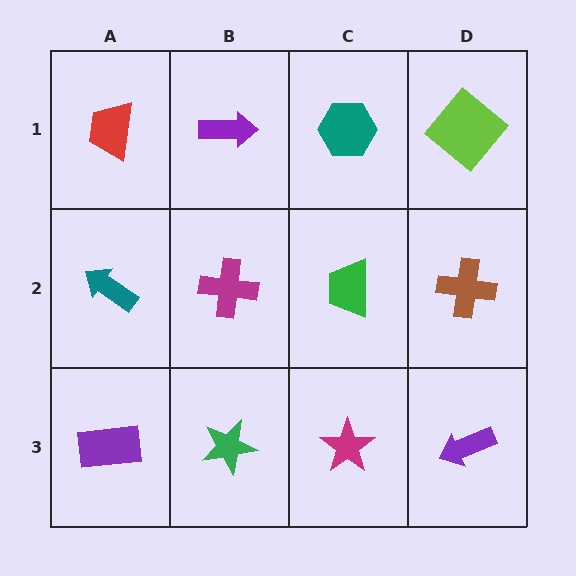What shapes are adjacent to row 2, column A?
A red trapezoid (row 1, column A), a purple rectangle (row 3, column A), a magenta cross (row 2, column B).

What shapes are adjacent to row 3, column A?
A teal arrow (row 2, column A), a green star (row 3, column B).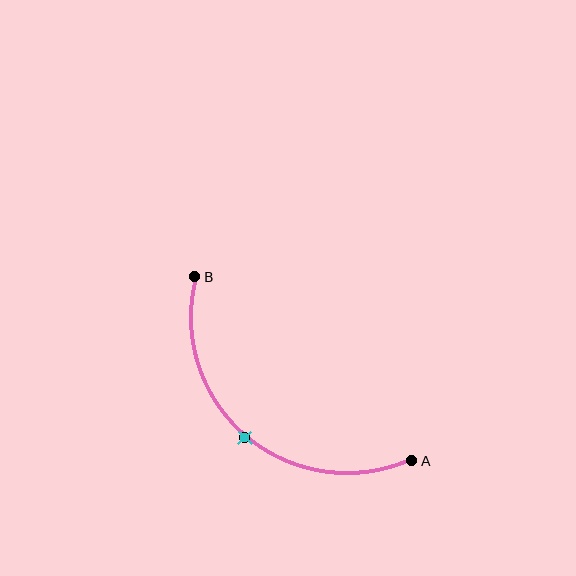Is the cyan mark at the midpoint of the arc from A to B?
Yes. The cyan mark lies on the arc at equal arc-length from both A and B — it is the arc midpoint.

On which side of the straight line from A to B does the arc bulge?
The arc bulges below and to the left of the straight line connecting A and B.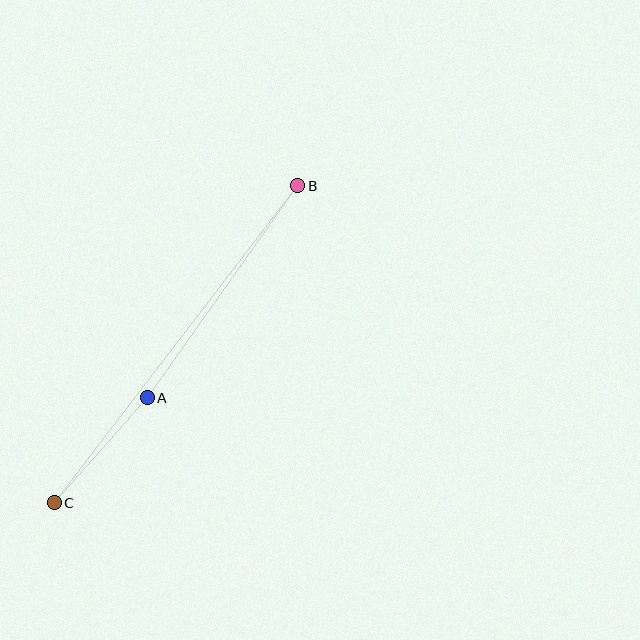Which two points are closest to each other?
Points A and C are closest to each other.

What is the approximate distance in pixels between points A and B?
The distance between A and B is approximately 260 pixels.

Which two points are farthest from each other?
Points B and C are farthest from each other.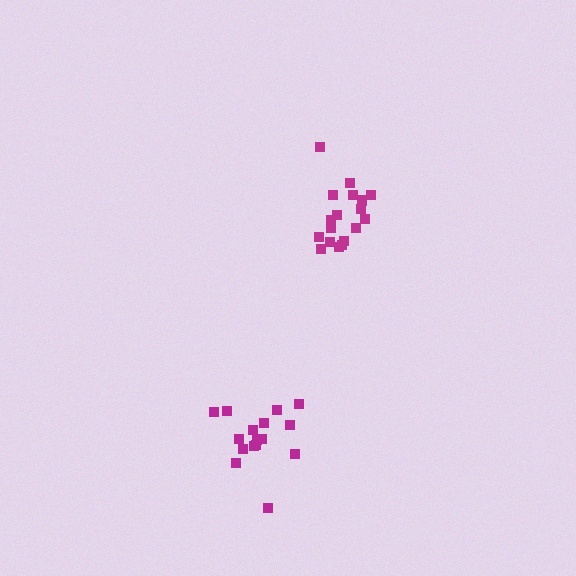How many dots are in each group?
Group 1: 18 dots, Group 2: 16 dots (34 total).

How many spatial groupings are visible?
There are 2 spatial groupings.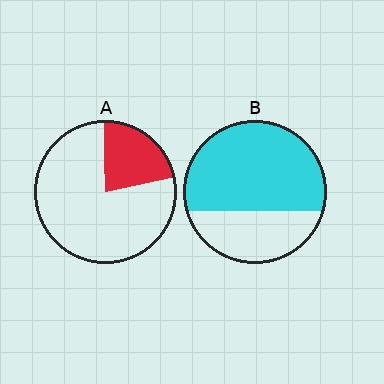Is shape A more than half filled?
No.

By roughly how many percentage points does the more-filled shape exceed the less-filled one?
By roughly 45 percentage points (B over A).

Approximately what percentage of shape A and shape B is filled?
A is approximately 20% and B is approximately 65%.